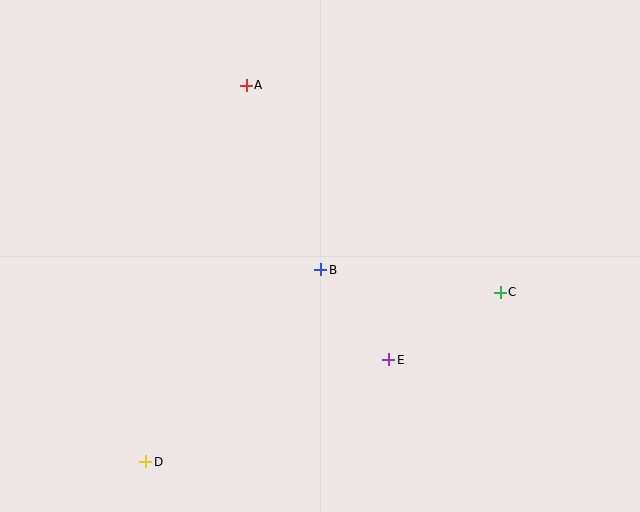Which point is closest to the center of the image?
Point B at (321, 270) is closest to the center.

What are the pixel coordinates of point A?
Point A is at (246, 85).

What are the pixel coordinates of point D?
Point D is at (146, 462).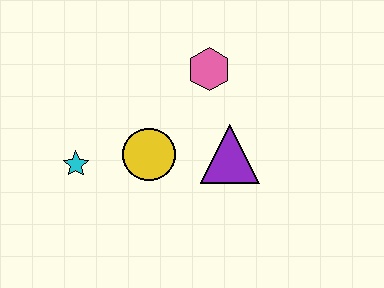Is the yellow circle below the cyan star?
No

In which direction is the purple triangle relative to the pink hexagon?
The purple triangle is below the pink hexagon.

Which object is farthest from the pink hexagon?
The cyan star is farthest from the pink hexagon.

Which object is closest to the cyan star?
The yellow circle is closest to the cyan star.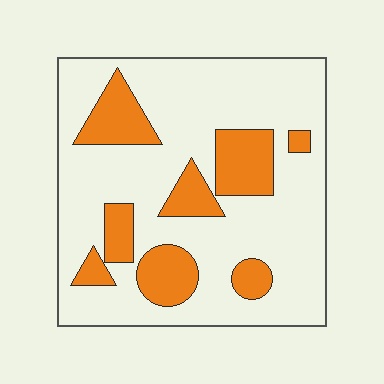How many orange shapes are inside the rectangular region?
8.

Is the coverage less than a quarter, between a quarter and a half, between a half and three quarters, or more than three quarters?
Less than a quarter.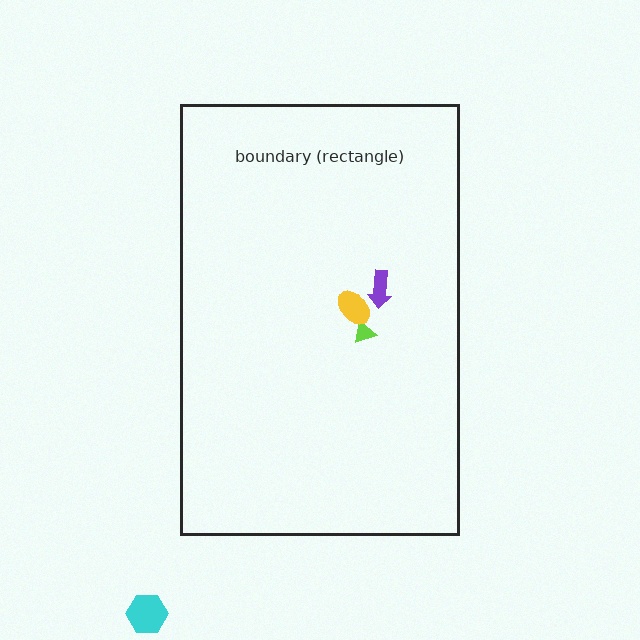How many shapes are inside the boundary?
3 inside, 1 outside.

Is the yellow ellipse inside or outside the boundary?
Inside.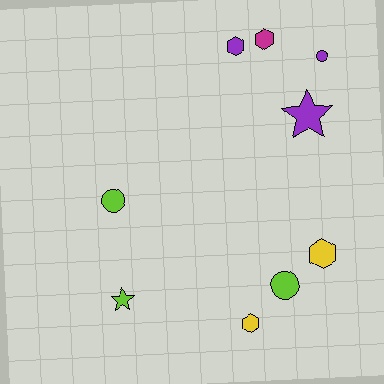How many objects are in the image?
There are 9 objects.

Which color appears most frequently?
Purple, with 3 objects.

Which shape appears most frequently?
Hexagon, with 4 objects.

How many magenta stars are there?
There are no magenta stars.